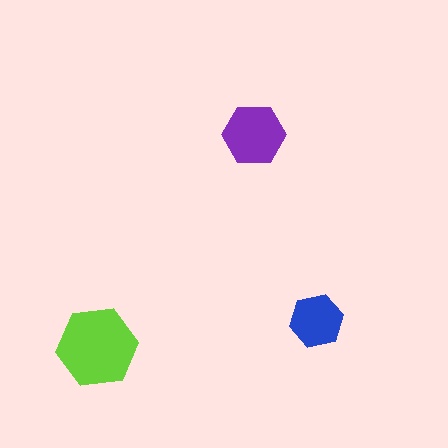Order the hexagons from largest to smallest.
the lime one, the purple one, the blue one.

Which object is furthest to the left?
The lime hexagon is leftmost.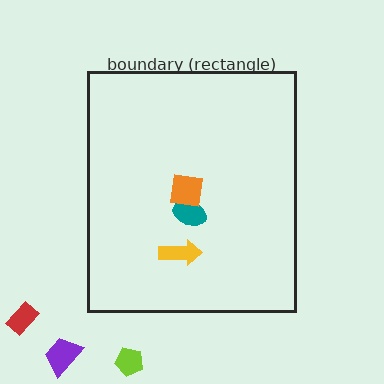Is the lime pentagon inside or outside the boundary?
Outside.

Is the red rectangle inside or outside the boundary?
Outside.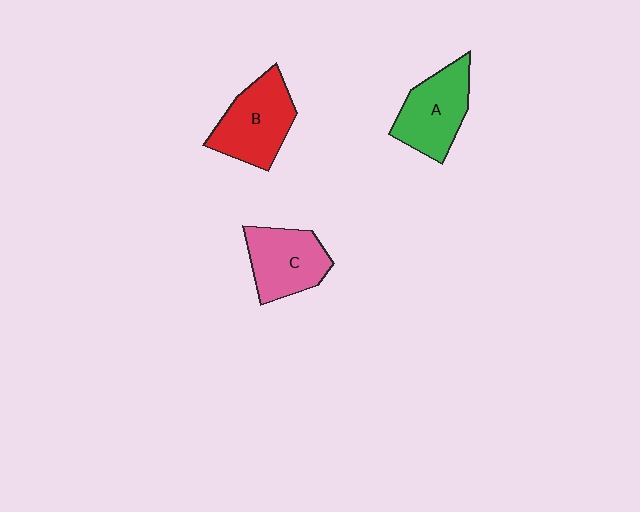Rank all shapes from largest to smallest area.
From largest to smallest: B (red), A (green), C (pink).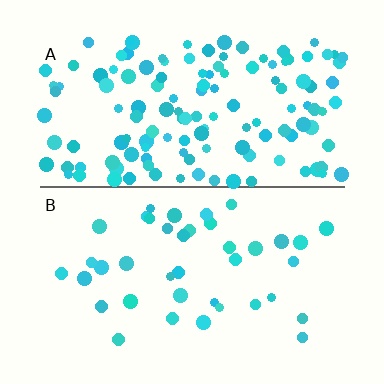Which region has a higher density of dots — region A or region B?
A (the top).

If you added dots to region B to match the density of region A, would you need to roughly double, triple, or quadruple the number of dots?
Approximately triple.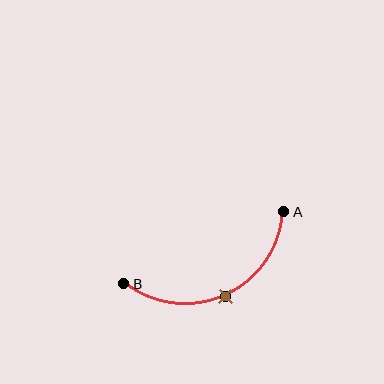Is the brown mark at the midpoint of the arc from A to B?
Yes. The brown mark lies on the arc at equal arc-length from both A and B — it is the arc midpoint.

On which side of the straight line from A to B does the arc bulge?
The arc bulges below the straight line connecting A and B.